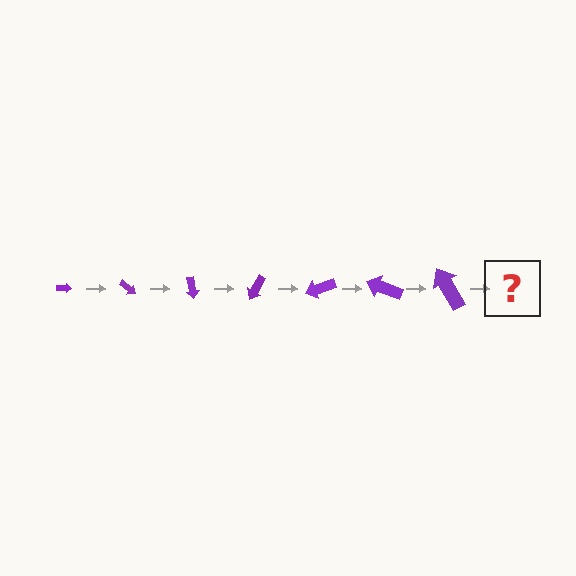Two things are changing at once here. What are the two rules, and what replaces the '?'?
The two rules are that the arrow grows larger each step and it rotates 40 degrees each step. The '?' should be an arrow, larger than the previous one and rotated 280 degrees from the start.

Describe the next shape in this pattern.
It should be an arrow, larger than the previous one and rotated 280 degrees from the start.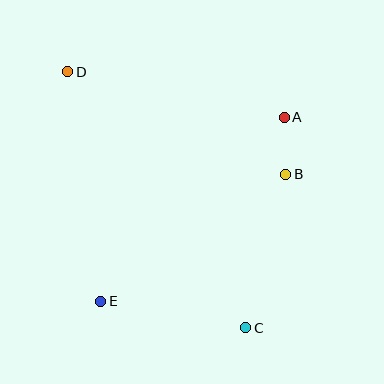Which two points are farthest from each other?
Points C and D are farthest from each other.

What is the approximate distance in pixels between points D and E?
The distance between D and E is approximately 232 pixels.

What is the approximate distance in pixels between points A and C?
The distance between A and C is approximately 214 pixels.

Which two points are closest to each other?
Points A and B are closest to each other.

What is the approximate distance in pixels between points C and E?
The distance between C and E is approximately 148 pixels.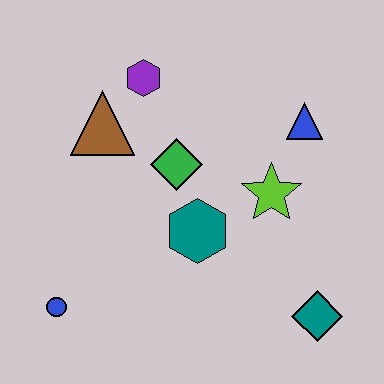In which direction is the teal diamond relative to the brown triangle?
The teal diamond is to the right of the brown triangle.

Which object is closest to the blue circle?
The teal hexagon is closest to the blue circle.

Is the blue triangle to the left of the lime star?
No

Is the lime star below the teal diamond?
No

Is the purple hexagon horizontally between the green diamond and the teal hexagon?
No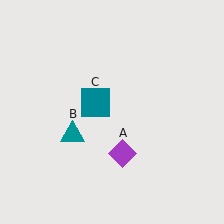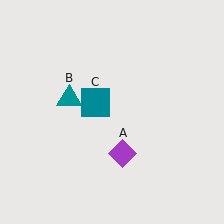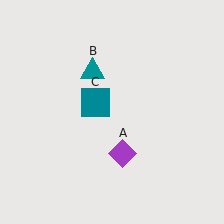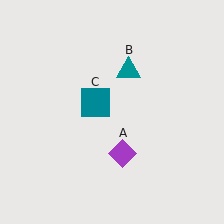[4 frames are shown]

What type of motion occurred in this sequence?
The teal triangle (object B) rotated clockwise around the center of the scene.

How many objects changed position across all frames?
1 object changed position: teal triangle (object B).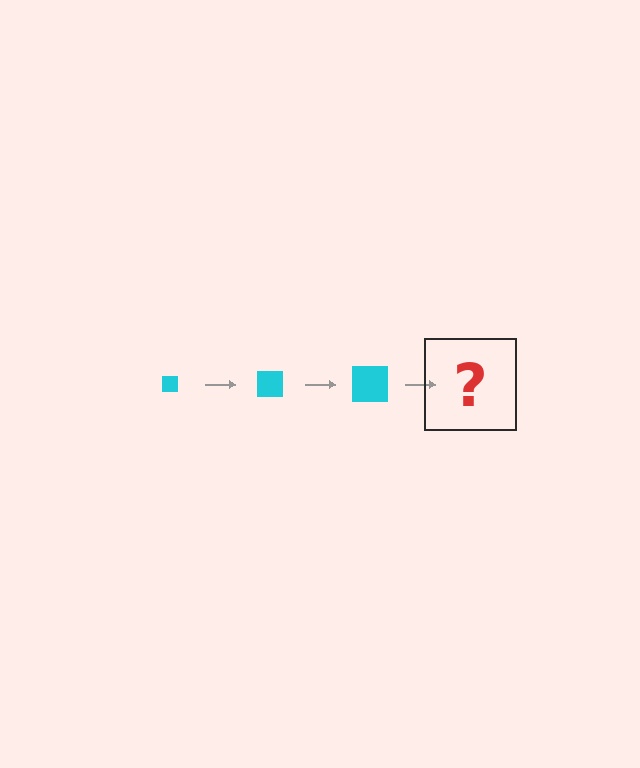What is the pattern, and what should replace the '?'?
The pattern is that the square gets progressively larger each step. The '?' should be a cyan square, larger than the previous one.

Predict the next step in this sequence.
The next step is a cyan square, larger than the previous one.